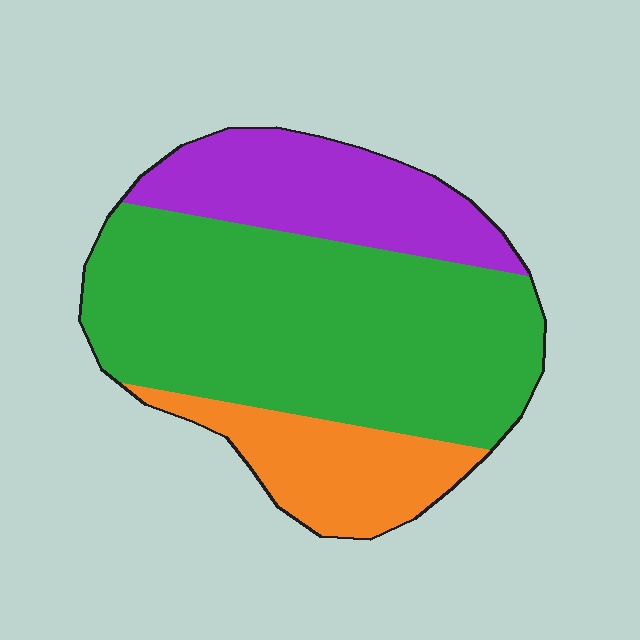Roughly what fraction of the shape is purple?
Purple covers around 25% of the shape.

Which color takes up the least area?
Orange, at roughly 20%.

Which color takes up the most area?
Green, at roughly 60%.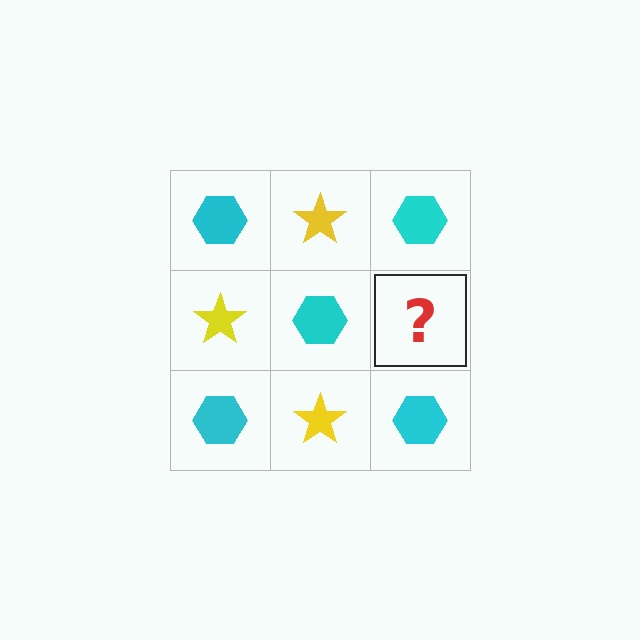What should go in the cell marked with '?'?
The missing cell should contain a yellow star.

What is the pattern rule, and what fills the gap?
The rule is that it alternates cyan hexagon and yellow star in a checkerboard pattern. The gap should be filled with a yellow star.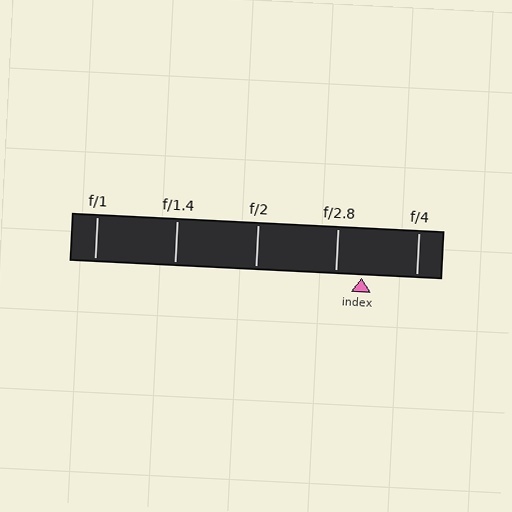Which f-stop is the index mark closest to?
The index mark is closest to f/2.8.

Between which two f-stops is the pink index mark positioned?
The index mark is between f/2.8 and f/4.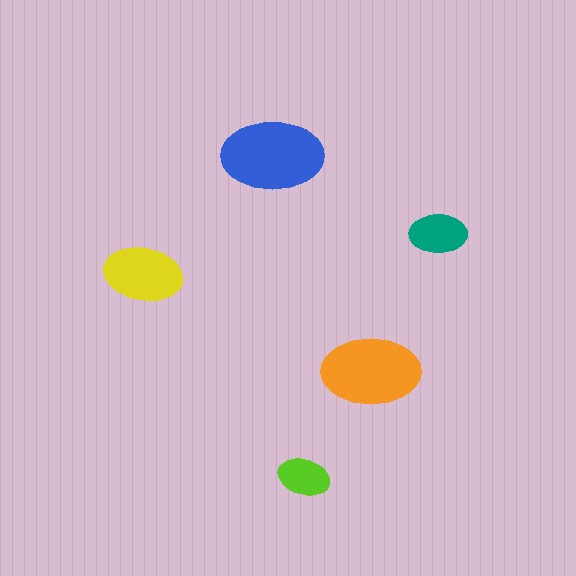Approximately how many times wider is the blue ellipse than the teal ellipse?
About 2 times wider.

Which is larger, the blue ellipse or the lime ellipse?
The blue one.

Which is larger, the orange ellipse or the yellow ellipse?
The orange one.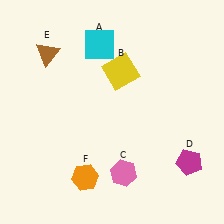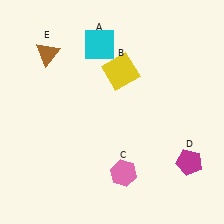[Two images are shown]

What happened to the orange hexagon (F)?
The orange hexagon (F) was removed in Image 2. It was in the bottom-left area of Image 1.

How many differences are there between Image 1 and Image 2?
There is 1 difference between the two images.